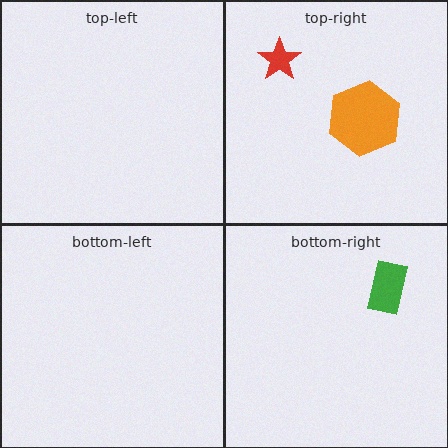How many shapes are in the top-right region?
2.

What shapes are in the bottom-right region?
The green rectangle.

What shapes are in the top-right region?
The orange hexagon, the red star.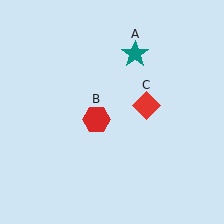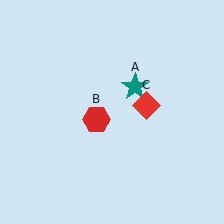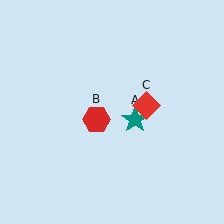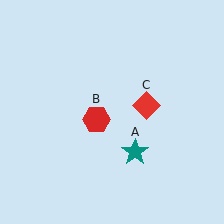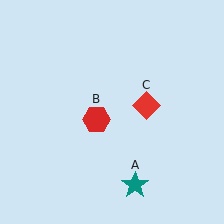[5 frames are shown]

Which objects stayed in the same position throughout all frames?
Red hexagon (object B) and red diamond (object C) remained stationary.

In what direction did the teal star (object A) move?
The teal star (object A) moved down.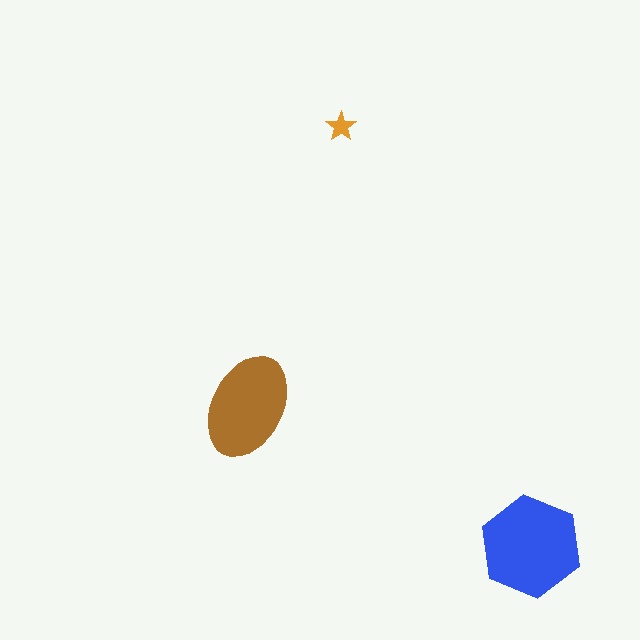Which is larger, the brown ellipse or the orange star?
The brown ellipse.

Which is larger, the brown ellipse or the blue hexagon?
The blue hexagon.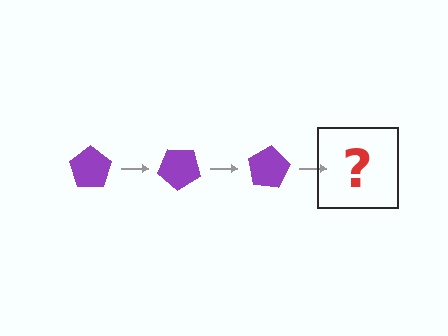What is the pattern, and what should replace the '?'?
The pattern is that the pentagon rotates 40 degrees each step. The '?' should be a purple pentagon rotated 120 degrees.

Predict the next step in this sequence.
The next step is a purple pentagon rotated 120 degrees.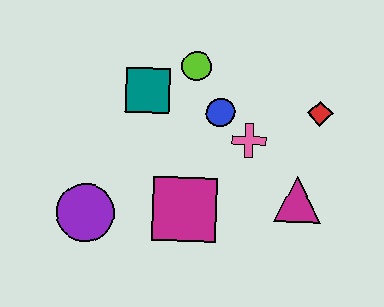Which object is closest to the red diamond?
The pink cross is closest to the red diamond.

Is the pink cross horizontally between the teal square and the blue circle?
No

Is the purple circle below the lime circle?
Yes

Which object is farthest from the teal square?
The magenta triangle is farthest from the teal square.